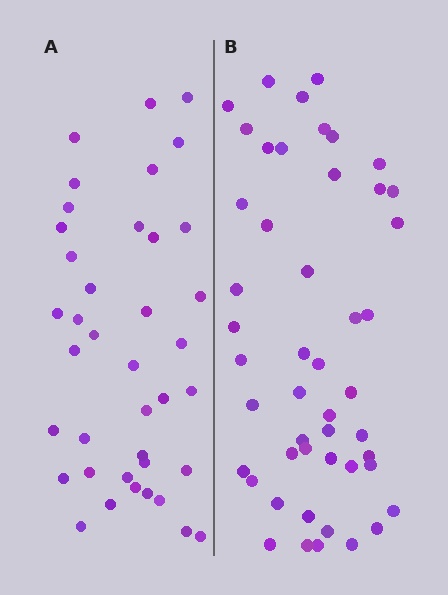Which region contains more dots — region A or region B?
Region B (the right region) has more dots.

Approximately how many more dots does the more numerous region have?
Region B has roughly 8 or so more dots than region A.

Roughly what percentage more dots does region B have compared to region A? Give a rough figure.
About 25% more.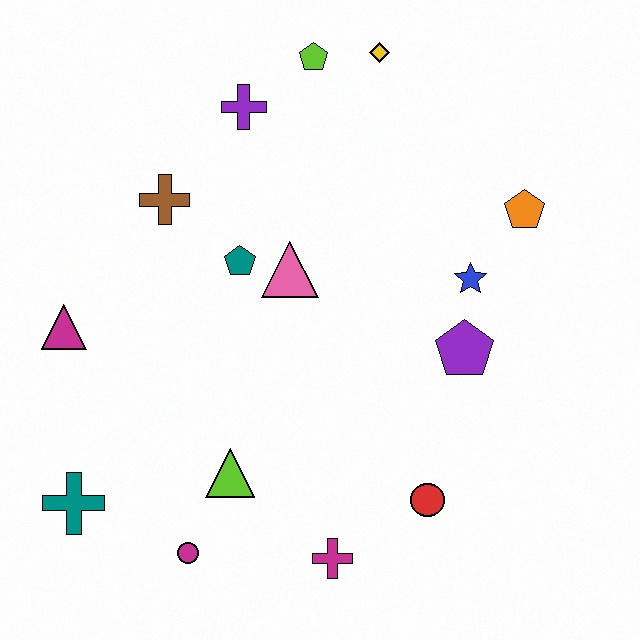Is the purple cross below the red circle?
No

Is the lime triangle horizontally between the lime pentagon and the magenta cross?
No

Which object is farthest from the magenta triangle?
The orange pentagon is farthest from the magenta triangle.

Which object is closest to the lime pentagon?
The yellow diamond is closest to the lime pentagon.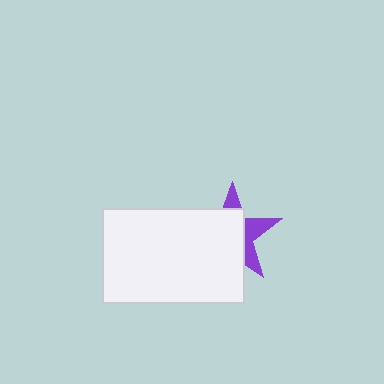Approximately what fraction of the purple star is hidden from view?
Roughly 66% of the purple star is hidden behind the white rectangle.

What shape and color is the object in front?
The object in front is a white rectangle.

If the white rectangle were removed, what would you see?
You would see the complete purple star.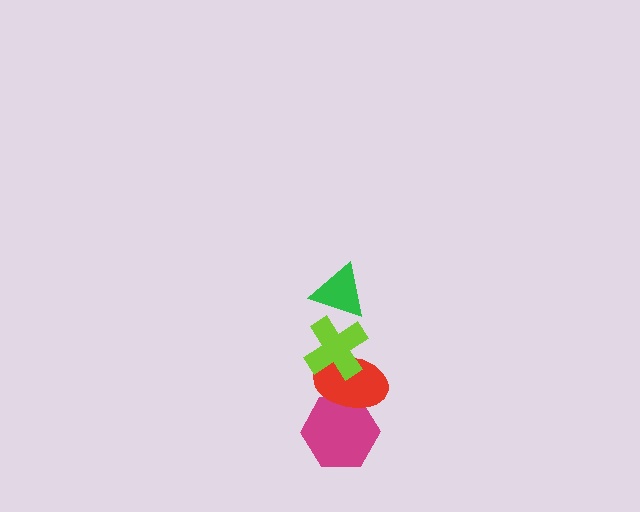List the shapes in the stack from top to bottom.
From top to bottom: the green triangle, the lime cross, the red ellipse, the magenta hexagon.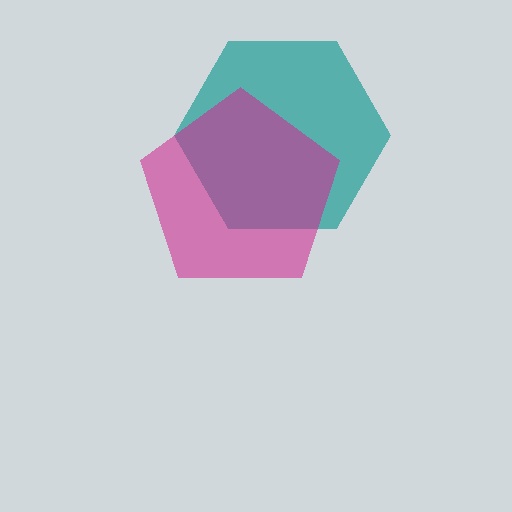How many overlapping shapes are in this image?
There are 2 overlapping shapes in the image.